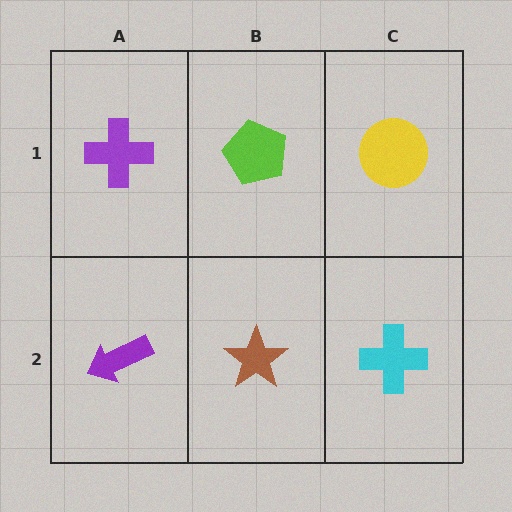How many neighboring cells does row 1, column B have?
3.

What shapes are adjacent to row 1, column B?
A brown star (row 2, column B), a purple cross (row 1, column A), a yellow circle (row 1, column C).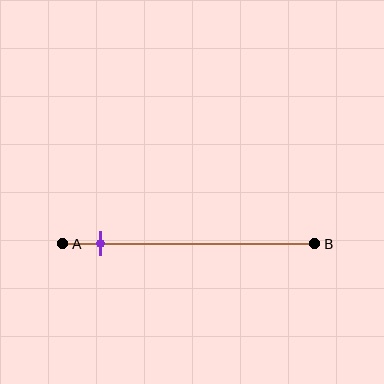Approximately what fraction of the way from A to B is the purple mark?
The purple mark is approximately 15% of the way from A to B.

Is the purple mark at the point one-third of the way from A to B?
No, the mark is at about 15% from A, not at the 33% one-third point.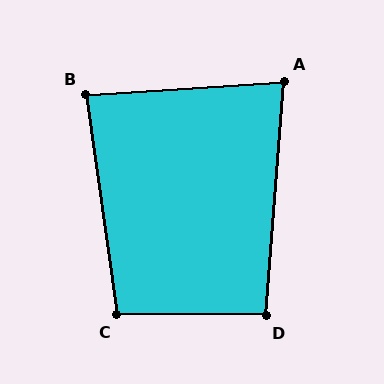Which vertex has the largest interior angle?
C, at approximately 98 degrees.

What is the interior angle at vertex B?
Approximately 86 degrees (approximately right).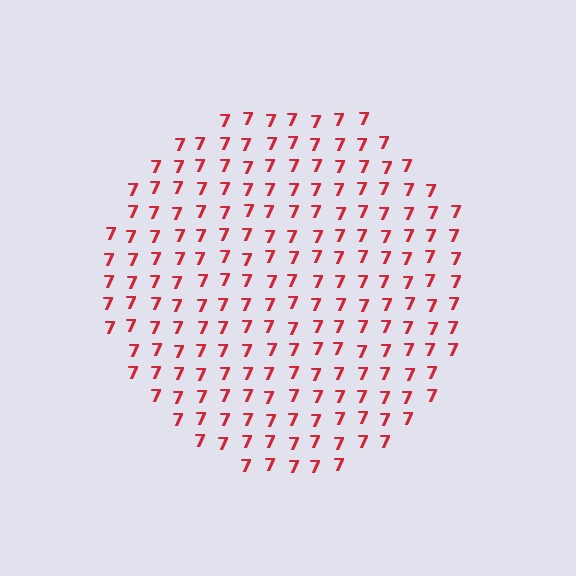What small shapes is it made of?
It is made of small digit 7's.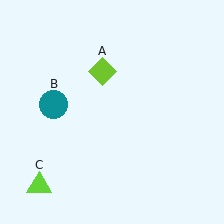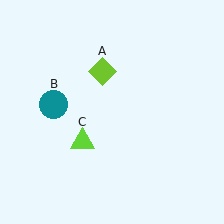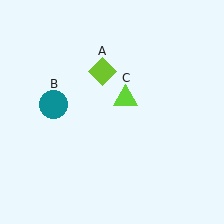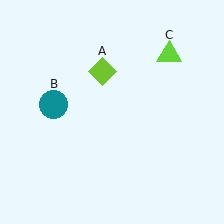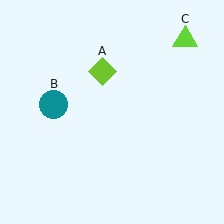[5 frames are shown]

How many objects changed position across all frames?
1 object changed position: lime triangle (object C).